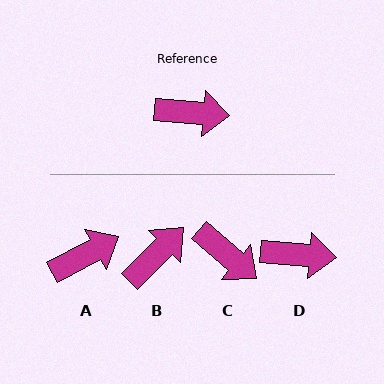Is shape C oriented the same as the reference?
No, it is off by about 36 degrees.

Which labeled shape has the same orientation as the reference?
D.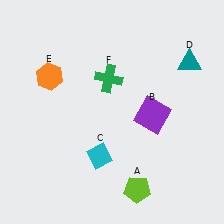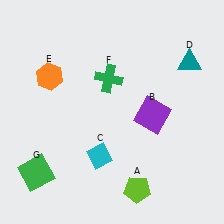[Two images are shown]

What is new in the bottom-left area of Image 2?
A green square (G) was added in the bottom-left area of Image 2.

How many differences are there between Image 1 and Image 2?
There is 1 difference between the two images.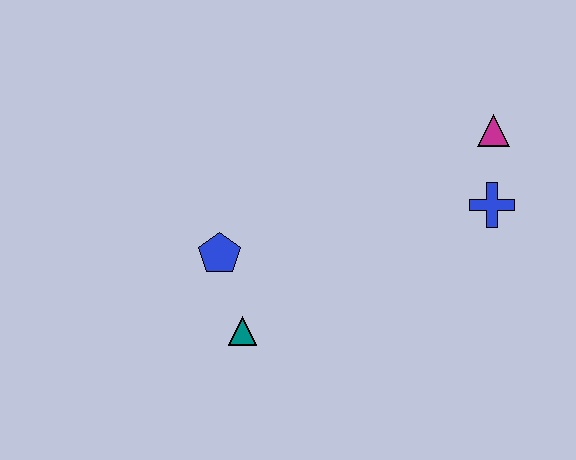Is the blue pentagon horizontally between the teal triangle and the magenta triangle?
No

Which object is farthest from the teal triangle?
The magenta triangle is farthest from the teal triangle.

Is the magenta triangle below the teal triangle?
No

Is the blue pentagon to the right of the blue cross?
No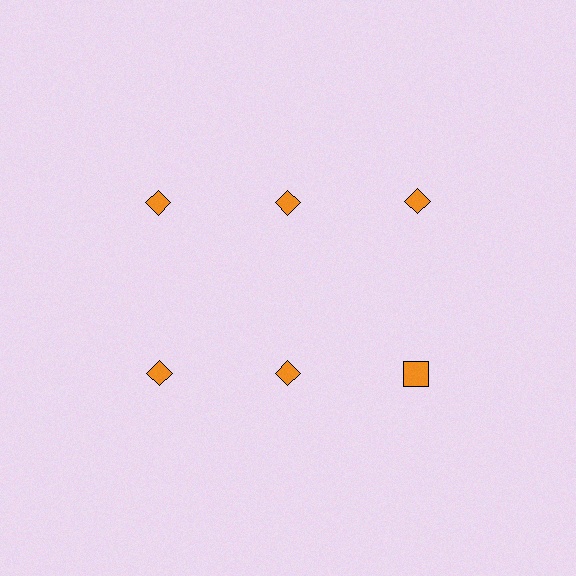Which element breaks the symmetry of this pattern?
The orange square in the second row, center column breaks the symmetry. All other shapes are orange diamonds.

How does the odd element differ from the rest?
It has a different shape: square instead of diamond.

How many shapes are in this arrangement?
There are 6 shapes arranged in a grid pattern.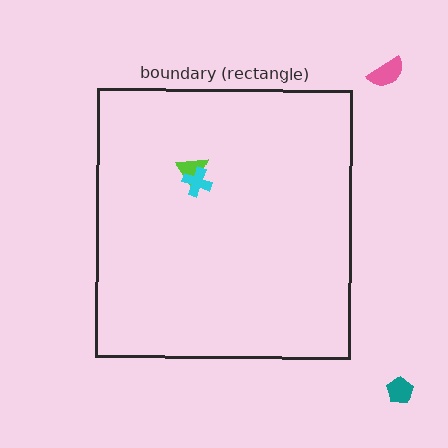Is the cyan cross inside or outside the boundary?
Inside.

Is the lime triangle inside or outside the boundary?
Inside.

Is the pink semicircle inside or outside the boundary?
Outside.